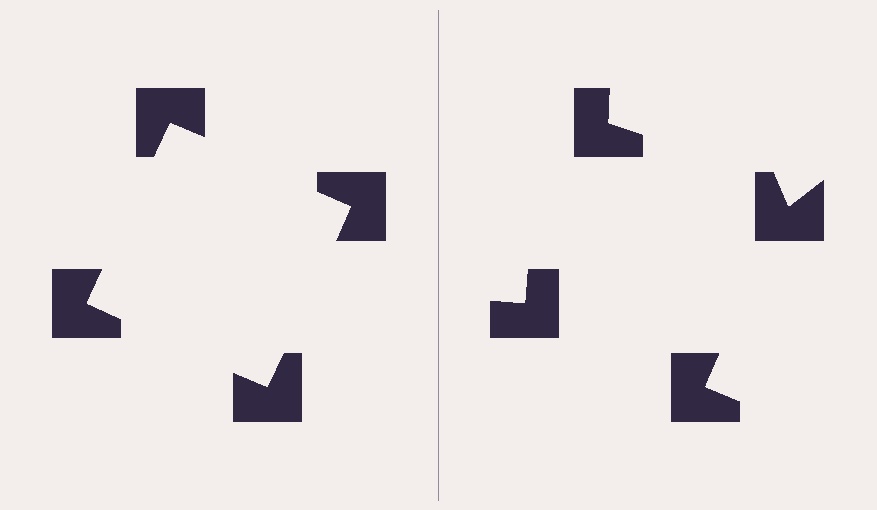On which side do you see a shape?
An illusory square appears on the left side. On the right side the wedge cuts are rotated, so no coherent shape forms.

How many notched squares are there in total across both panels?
8 — 4 on each side.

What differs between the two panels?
The notched squares are positioned identically on both sides; only the wedge orientations differ. On the left they align to a square; on the right they are misaligned.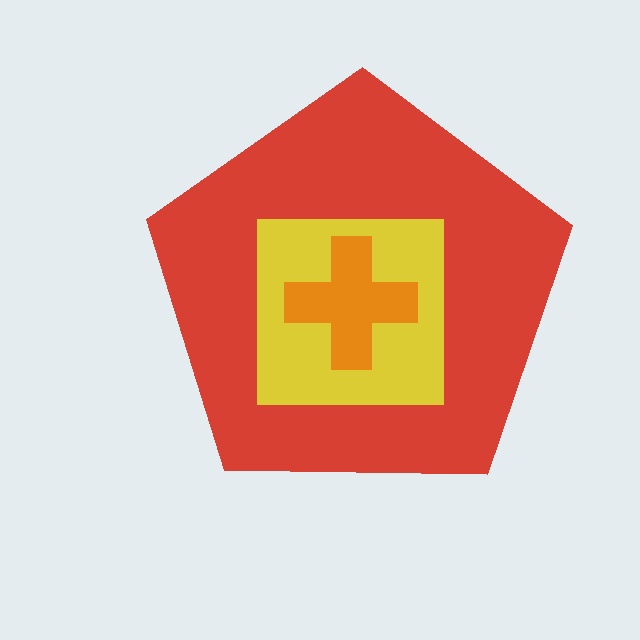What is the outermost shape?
The red pentagon.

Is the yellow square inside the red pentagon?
Yes.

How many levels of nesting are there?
3.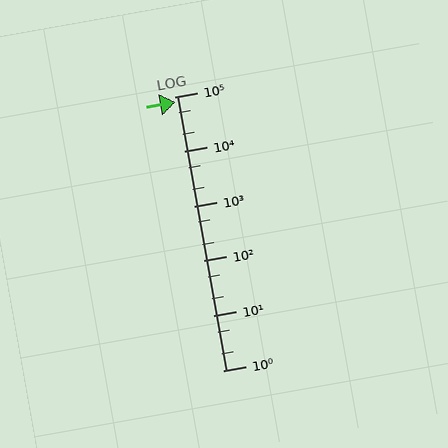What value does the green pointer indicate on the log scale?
The pointer indicates approximately 79000.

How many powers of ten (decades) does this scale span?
The scale spans 5 decades, from 1 to 100000.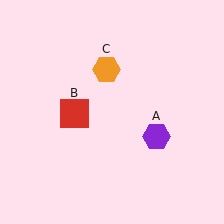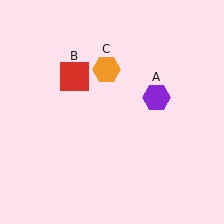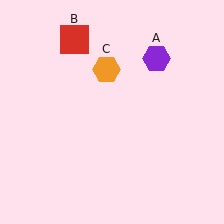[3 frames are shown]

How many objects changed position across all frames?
2 objects changed position: purple hexagon (object A), red square (object B).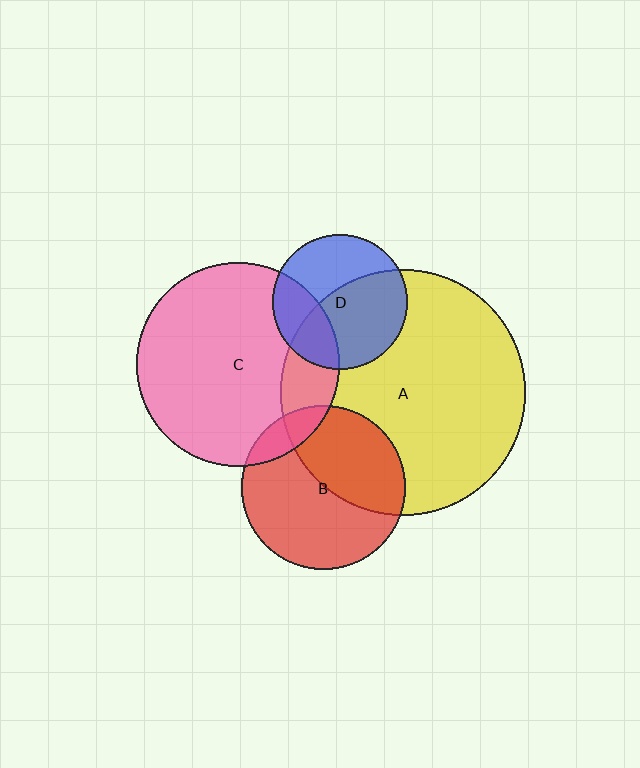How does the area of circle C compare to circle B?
Approximately 1.5 times.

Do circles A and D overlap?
Yes.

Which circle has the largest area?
Circle A (yellow).